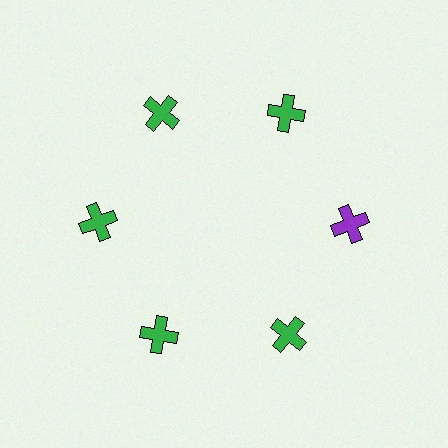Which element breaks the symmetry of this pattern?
The purple cross at roughly the 3 o'clock position breaks the symmetry. All other shapes are green crosses.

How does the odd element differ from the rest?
It has a different color: purple instead of green.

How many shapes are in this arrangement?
There are 6 shapes arranged in a ring pattern.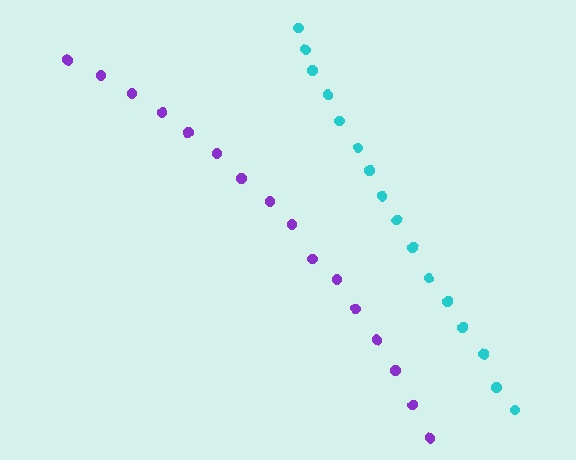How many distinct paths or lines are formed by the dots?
There are 2 distinct paths.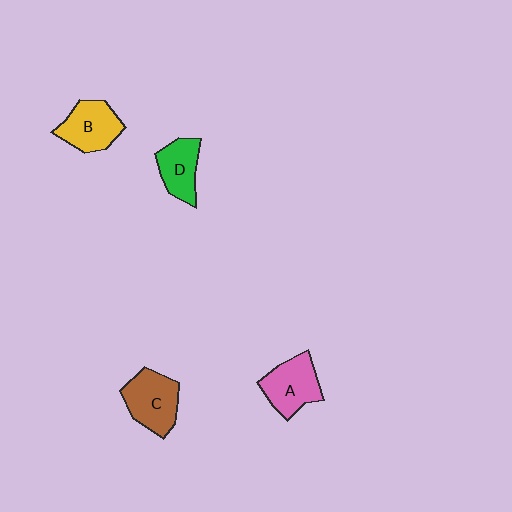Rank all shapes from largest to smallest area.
From largest to smallest: C (brown), A (pink), B (yellow), D (green).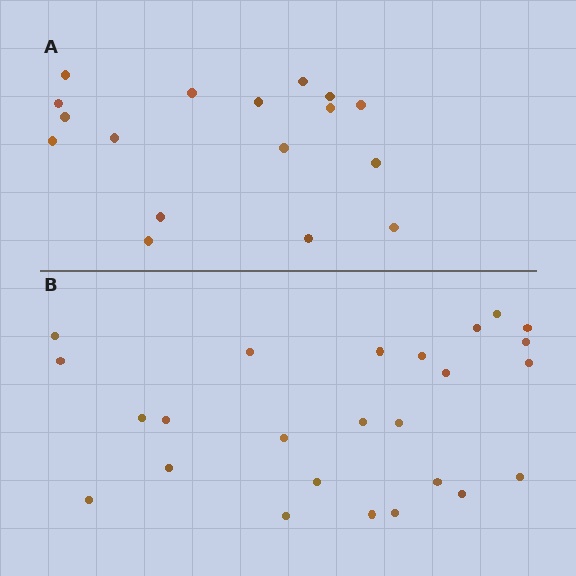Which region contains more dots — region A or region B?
Region B (the bottom region) has more dots.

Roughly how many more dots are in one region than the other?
Region B has roughly 8 or so more dots than region A.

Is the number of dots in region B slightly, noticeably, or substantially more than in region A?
Region B has substantially more. The ratio is roughly 1.5 to 1.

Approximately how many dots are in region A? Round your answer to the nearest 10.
About 20 dots. (The exact count is 17, which rounds to 20.)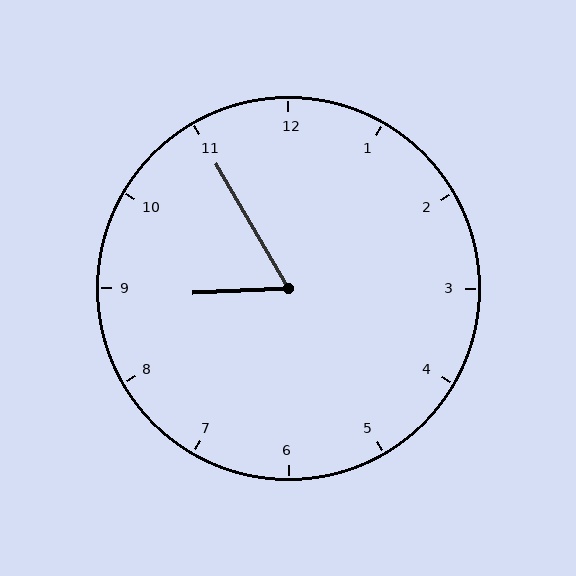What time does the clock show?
8:55.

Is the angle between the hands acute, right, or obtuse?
It is acute.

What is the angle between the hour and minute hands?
Approximately 62 degrees.